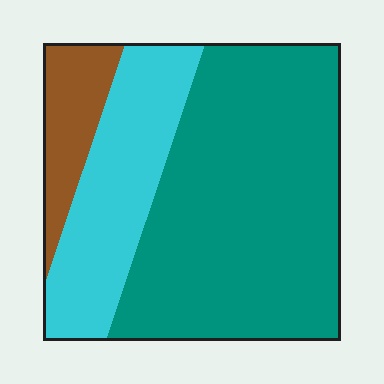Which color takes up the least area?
Brown, at roughly 10%.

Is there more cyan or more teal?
Teal.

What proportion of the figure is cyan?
Cyan takes up between a quarter and a half of the figure.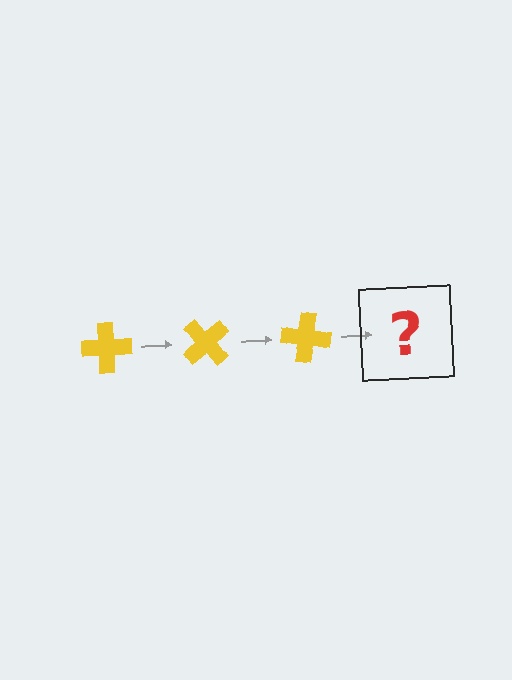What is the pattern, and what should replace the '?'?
The pattern is that the cross rotates 50 degrees each step. The '?' should be a yellow cross rotated 150 degrees.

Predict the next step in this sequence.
The next step is a yellow cross rotated 150 degrees.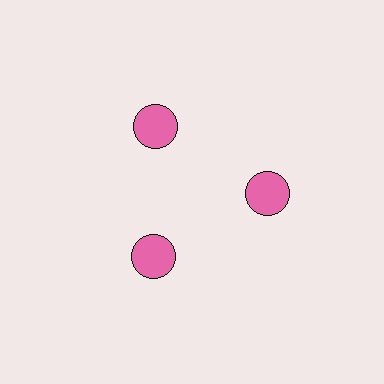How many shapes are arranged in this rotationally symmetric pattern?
There are 3 shapes, arranged in 3 groups of 1.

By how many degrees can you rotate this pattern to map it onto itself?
The pattern maps onto itself every 120 degrees of rotation.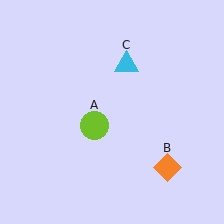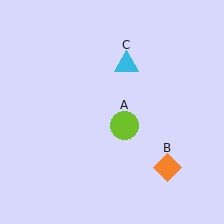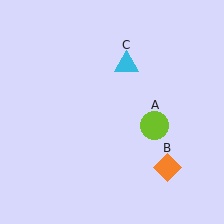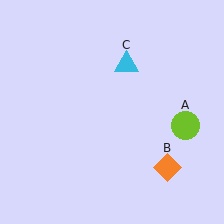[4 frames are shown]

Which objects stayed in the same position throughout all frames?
Orange diamond (object B) and cyan triangle (object C) remained stationary.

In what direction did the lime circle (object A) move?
The lime circle (object A) moved right.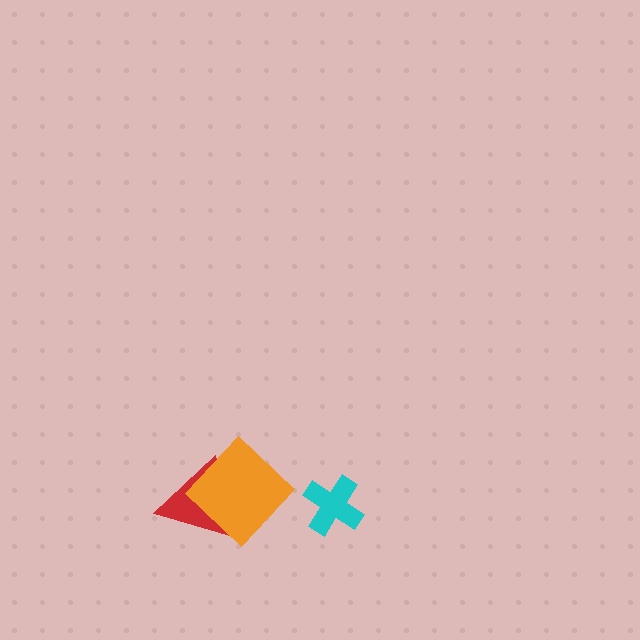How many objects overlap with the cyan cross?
0 objects overlap with the cyan cross.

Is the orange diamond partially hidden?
No, no other shape covers it.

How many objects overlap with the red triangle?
1 object overlaps with the red triangle.